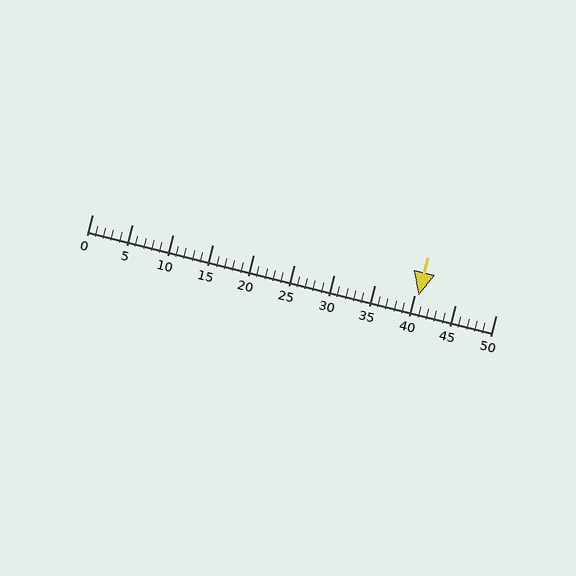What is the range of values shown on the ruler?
The ruler shows values from 0 to 50.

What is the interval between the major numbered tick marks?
The major tick marks are spaced 5 units apart.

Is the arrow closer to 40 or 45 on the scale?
The arrow is closer to 40.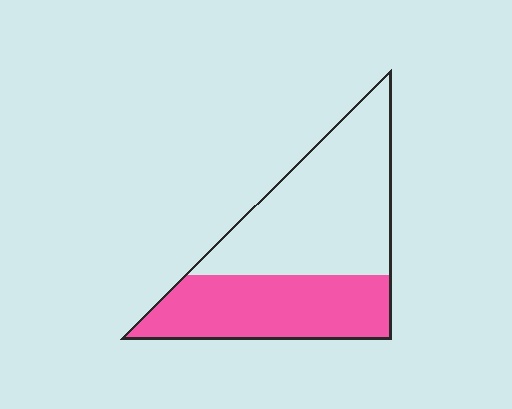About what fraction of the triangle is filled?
About two fifths (2/5).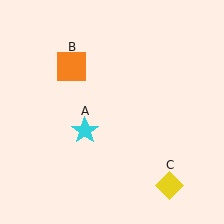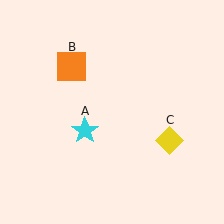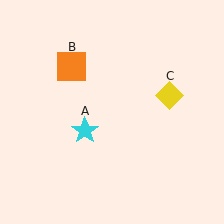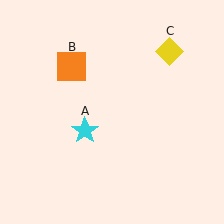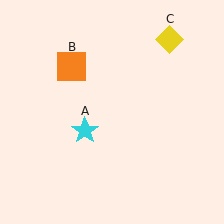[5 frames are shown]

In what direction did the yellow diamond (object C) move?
The yellow diamond (object C) moved up.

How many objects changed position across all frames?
1 object changed position: yellow diamond (object C).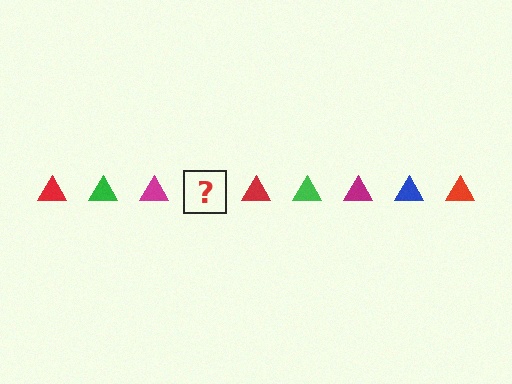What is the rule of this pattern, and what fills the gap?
The rule is that the pattern cycles through red, green, magenta, blue triangles. The gap should be filled with a blue triangle.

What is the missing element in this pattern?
The missing element is a blue triangle.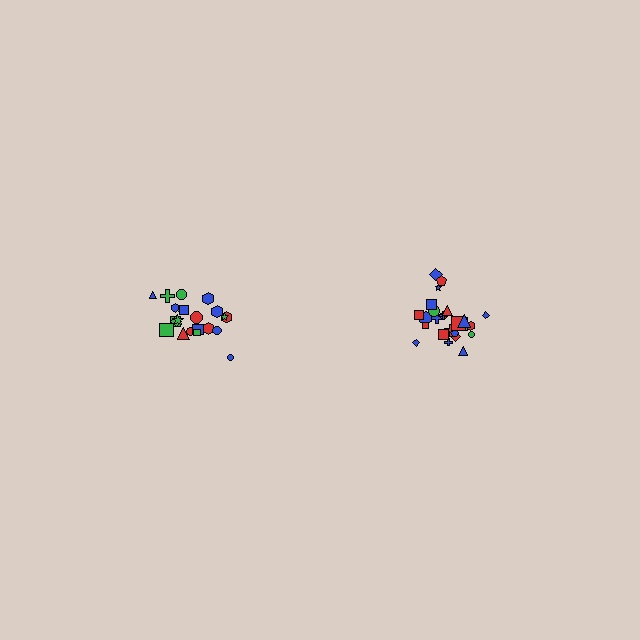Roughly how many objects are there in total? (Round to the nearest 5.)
Roughly 45 objects in total.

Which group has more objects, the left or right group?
The right group.